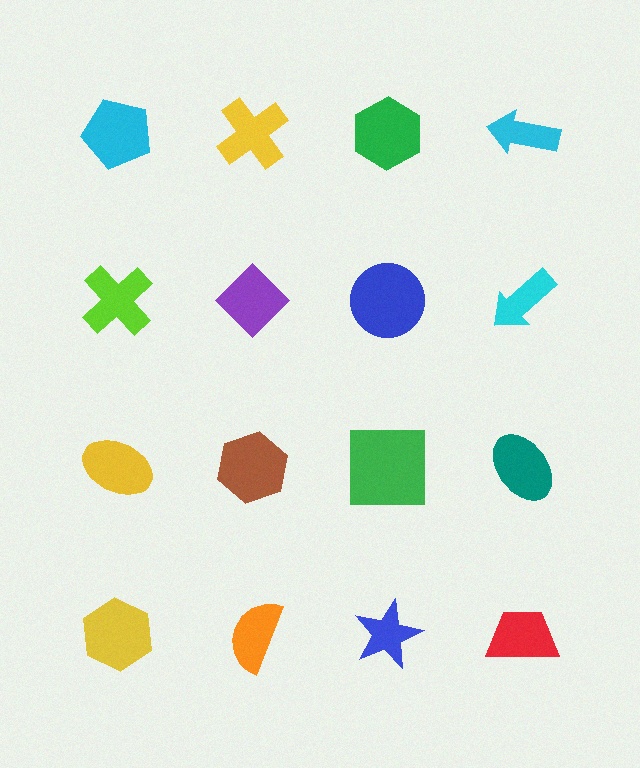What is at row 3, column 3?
A green square.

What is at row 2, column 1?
A lime cross.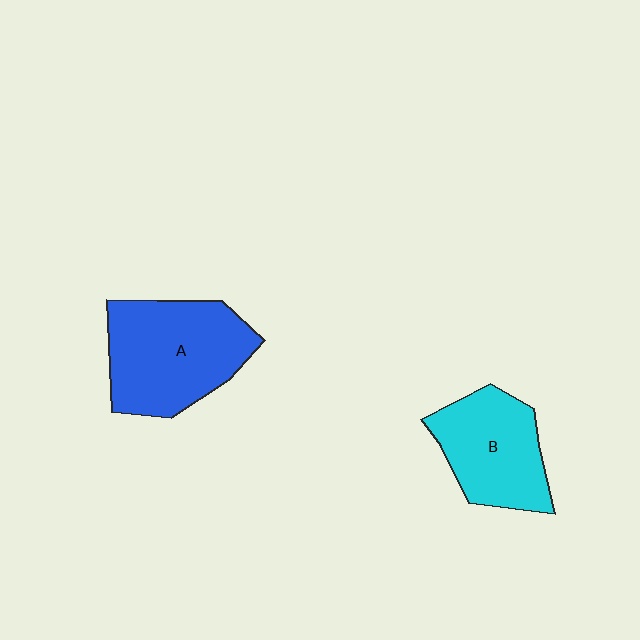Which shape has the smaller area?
Shape B (cyan).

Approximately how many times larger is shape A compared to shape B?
Approximately 1.3 times.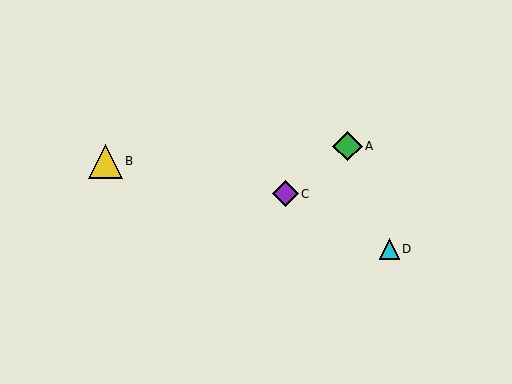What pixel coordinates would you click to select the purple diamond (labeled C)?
Click at (285, 194) to select the purple diamond C.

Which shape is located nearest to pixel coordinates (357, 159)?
The green diamond (labeled A) at (348, 146) is nearest to that location.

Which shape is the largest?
The yellow triangle (labeled B) is the largest.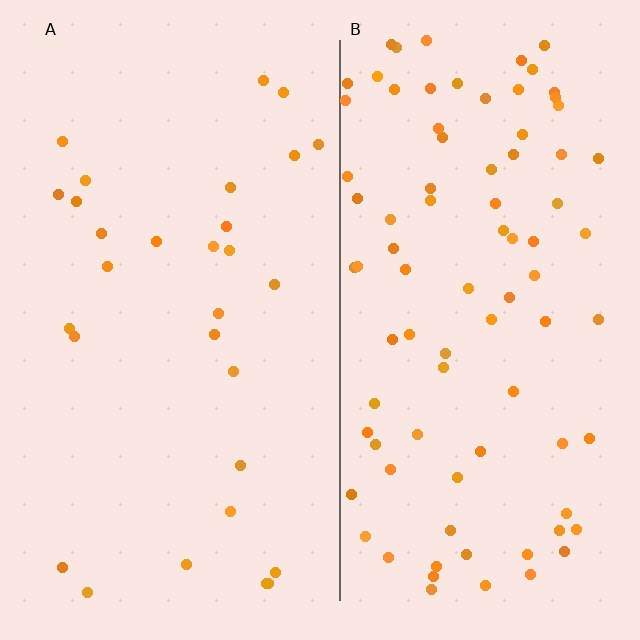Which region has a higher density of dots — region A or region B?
B (the right).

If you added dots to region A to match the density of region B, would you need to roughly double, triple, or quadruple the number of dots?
Approximately triple.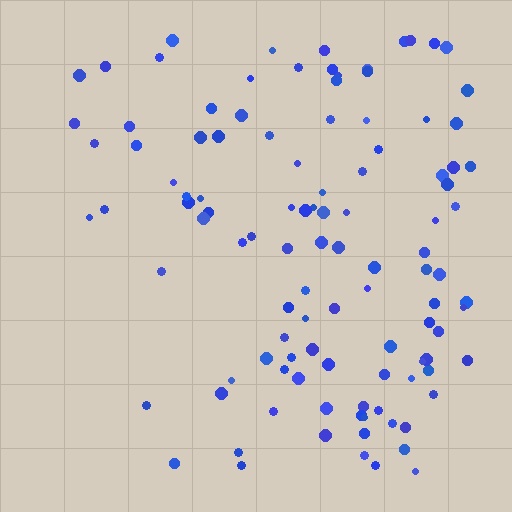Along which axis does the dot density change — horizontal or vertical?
Horizontal.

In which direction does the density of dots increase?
From left to right, with the right side densest.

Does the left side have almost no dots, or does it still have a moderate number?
Still a moderate number, just noticeably fewer than the right.